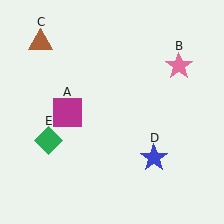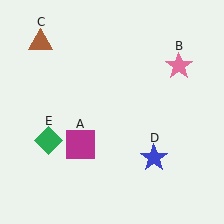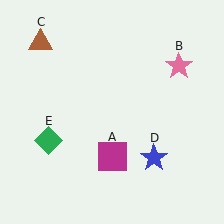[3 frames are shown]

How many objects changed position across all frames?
1 object changed position: magenta square (object A).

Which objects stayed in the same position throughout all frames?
Pink star (object B) and brown triangle (object C) and blue star (object D) and green diamond (object E) remained stationary.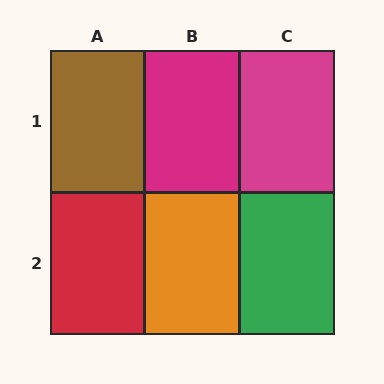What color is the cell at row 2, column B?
Orange.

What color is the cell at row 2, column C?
Green.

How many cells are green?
1 cell is green.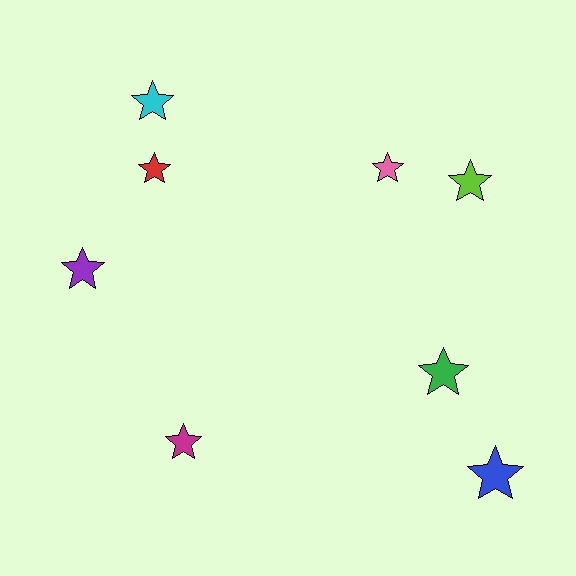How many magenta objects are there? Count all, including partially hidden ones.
There is 1 magenta object.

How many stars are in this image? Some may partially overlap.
There are 8 stars.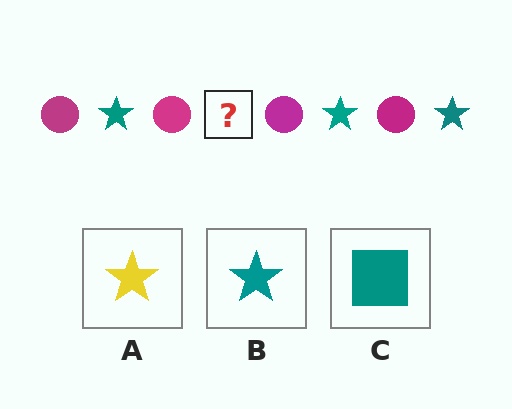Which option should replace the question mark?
Option B.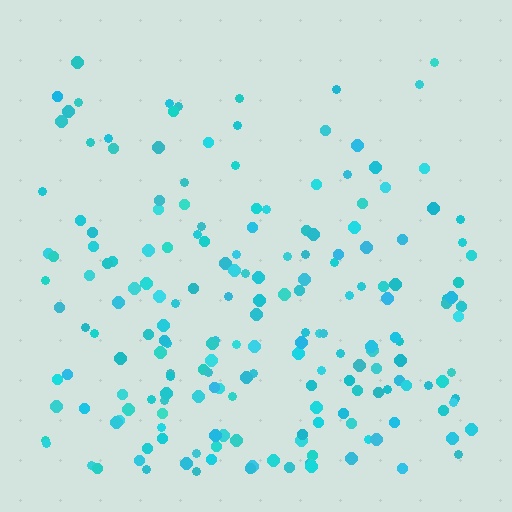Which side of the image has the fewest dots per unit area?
The top.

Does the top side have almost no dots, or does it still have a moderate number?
Still a moderate number, just noticeably fewer than the bottom.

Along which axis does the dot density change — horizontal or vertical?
Vertical.